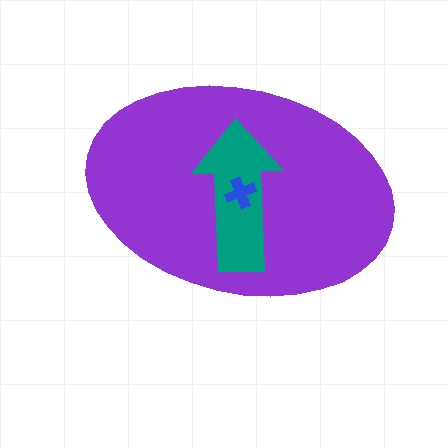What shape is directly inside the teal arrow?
The blue cross.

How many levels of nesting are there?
3.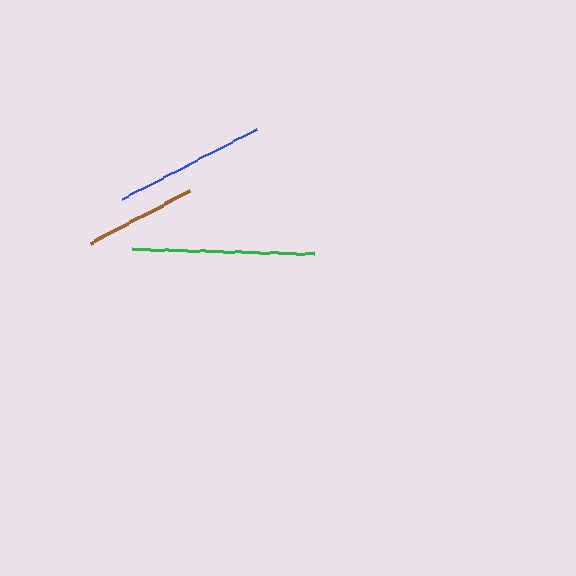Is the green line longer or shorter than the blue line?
The green line is longer than the blue line.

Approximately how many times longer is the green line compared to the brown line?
The green line is approximately 1.6 times the length of the brown line.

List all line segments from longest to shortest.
From longest to shortest: green, blue, brown.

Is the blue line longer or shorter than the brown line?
The blue line is longer than the brown line.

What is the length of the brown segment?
The brown segment is approximately 113 pixels long.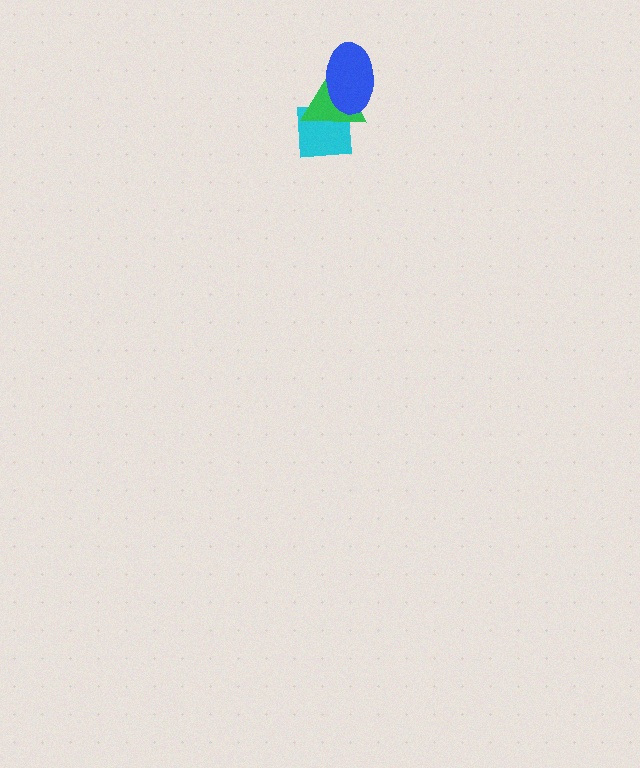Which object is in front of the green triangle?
The blue ellipse is in front of the green triangle.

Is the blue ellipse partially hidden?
No, no other shape covers it.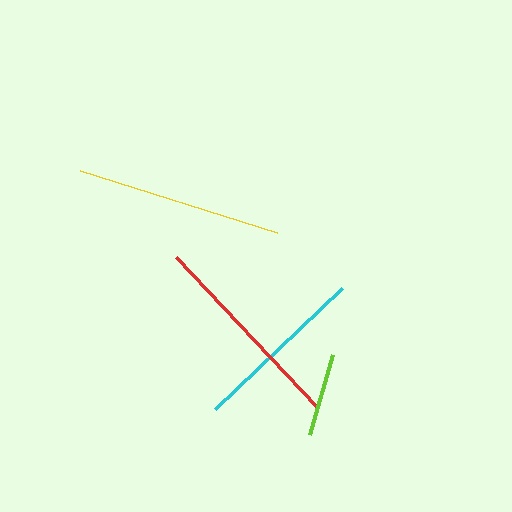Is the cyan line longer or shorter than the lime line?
The cyan line is longer than the lime line.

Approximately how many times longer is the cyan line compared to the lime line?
The cyan line is approximately 2.1 times the length of the lime line.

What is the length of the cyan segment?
The cyan segment is approximately 175 pixels long.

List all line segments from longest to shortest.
From longest to shortest: yellow, red, cyan, lime.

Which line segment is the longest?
The yellow line is the longest at approximately 207 pixels.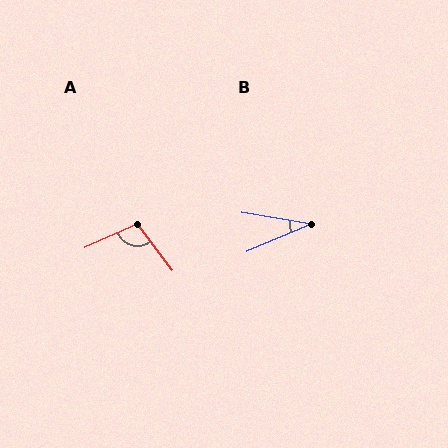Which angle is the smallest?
B, at approximately 33 degrees.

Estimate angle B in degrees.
Approximately 33 degrees.